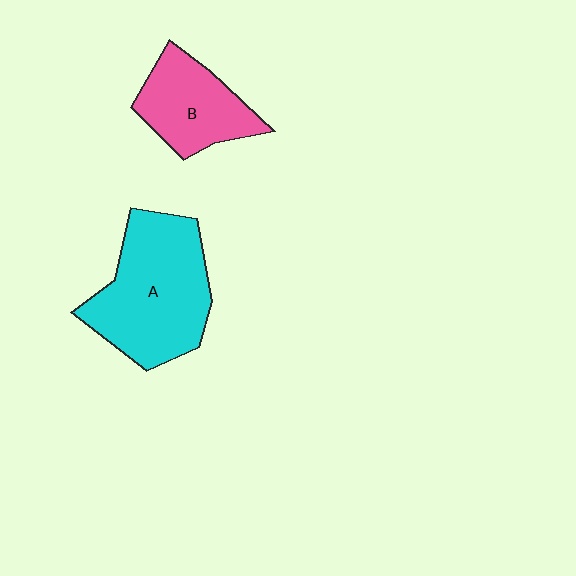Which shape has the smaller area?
Shape B (pink).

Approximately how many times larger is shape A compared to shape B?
Approximately 1.6 times.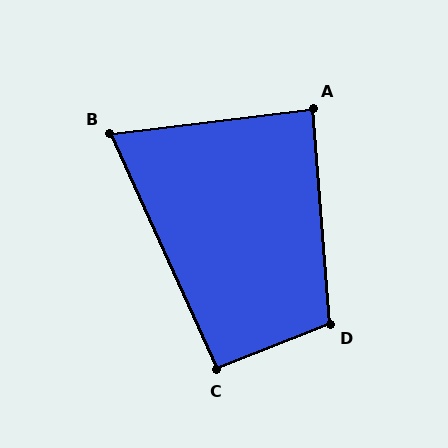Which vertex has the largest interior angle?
D, at approximately 108 degrees.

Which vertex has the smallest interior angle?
B, at approximately 72 degrees.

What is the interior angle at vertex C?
Approximately 93 degrees (approximately right).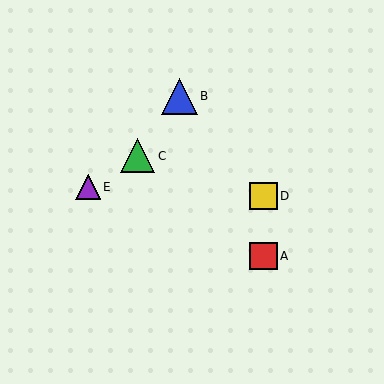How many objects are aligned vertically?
2 objects (A, D) are aligned vertically.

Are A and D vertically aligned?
Yes, both are at x≈264.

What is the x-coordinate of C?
Object C is at x≈138.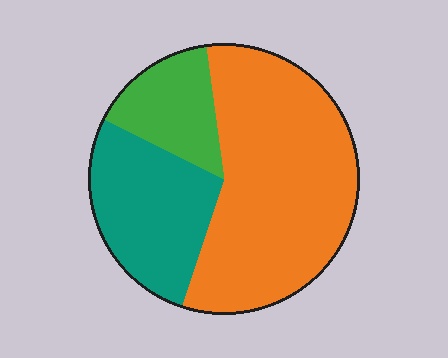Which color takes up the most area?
Orange, at roughly 55%.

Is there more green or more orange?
Orange.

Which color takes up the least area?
Green, at roughly 15%.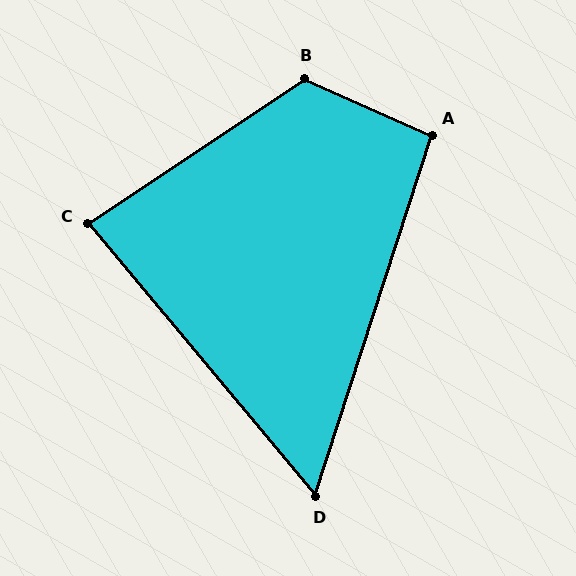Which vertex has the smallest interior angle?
D, at approximately 58 degrees.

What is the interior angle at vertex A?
Approximately 96 degrees (obtuse).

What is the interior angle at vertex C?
Approximately 84 degrees (acute).